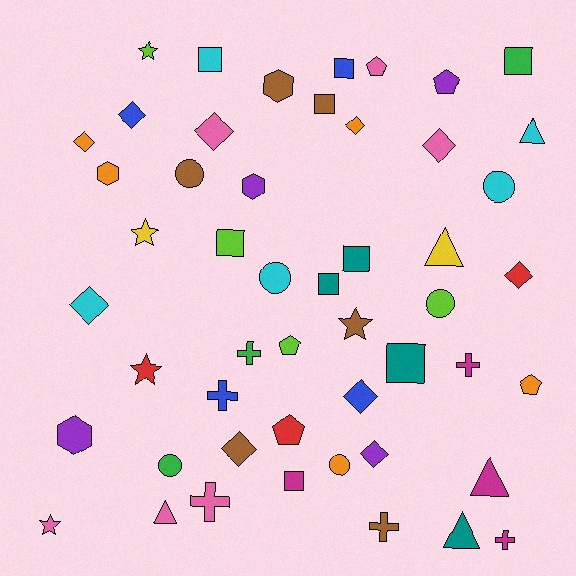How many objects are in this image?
There are 50 objects.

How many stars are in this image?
There are 5 stars.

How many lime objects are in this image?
There are 4 lime objects.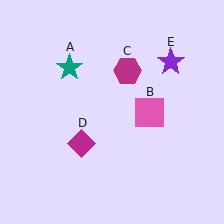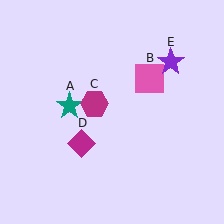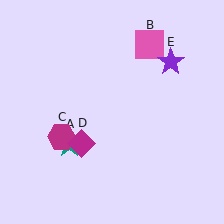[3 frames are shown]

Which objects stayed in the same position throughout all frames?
Magenta diamond (object D) and purple star (object E) remained stationary.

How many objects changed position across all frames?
3 objects changed position: teal star (object A), pink square (object B), magenta hexagon (object C).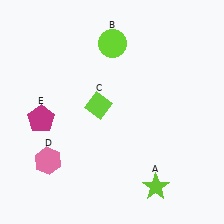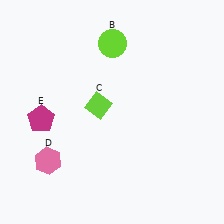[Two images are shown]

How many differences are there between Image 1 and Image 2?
There is 1 difference between the two images.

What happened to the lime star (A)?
The lime star (A) was removed in Image 2. It was in the bottom-right area of Image 1.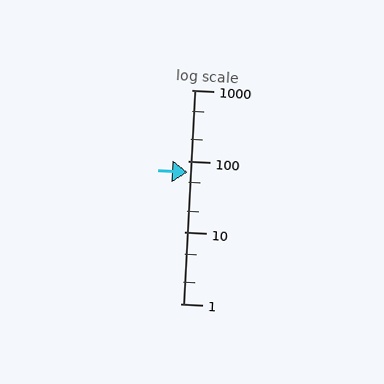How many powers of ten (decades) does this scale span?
The scale spans 3 decades, from 1 to 1000.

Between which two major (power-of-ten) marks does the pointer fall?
The pointer is between 10 and 100.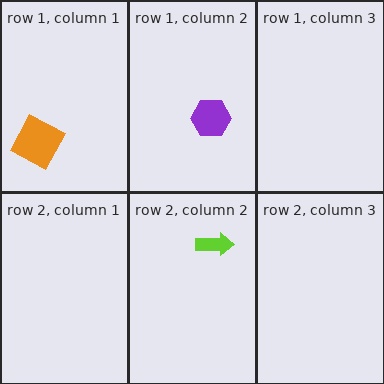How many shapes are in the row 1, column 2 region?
1.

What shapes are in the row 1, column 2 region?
The purple hexagon.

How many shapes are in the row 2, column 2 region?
1.